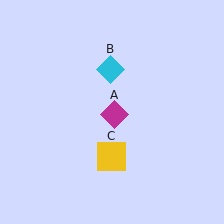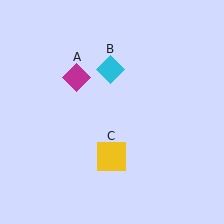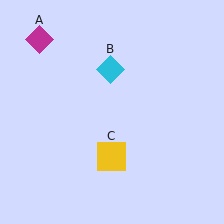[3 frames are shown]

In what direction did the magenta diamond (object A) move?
The magenta diamond (object A) moved up and to the left.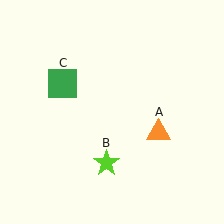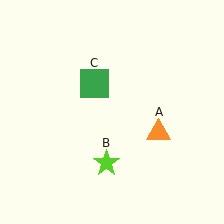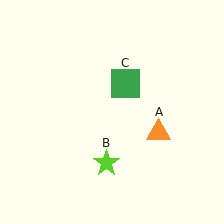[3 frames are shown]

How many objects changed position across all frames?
1 object changed position: green square (object C).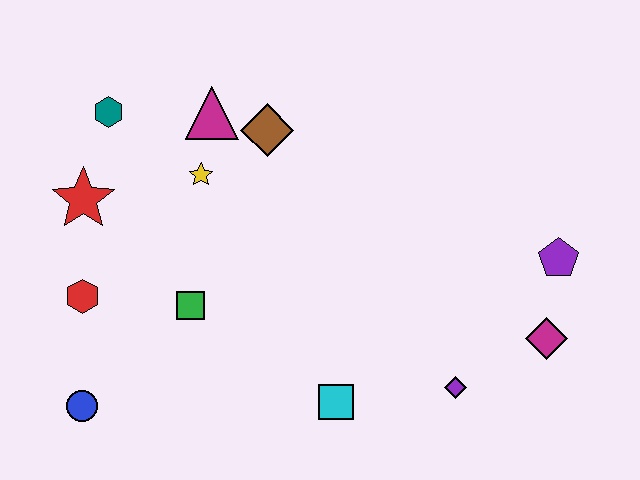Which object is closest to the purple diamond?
The magenta diamond is closest to the purple diamond.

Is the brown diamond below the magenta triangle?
Yes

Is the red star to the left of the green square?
Yes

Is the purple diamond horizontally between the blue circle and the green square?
No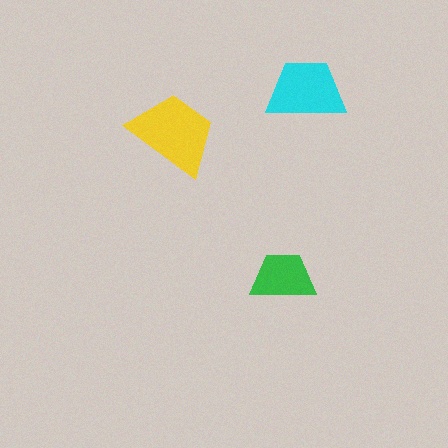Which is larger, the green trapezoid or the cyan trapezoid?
The cyan one.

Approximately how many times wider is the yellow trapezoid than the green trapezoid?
About 1.5 times wider.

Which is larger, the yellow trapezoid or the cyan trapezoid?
The yellow one.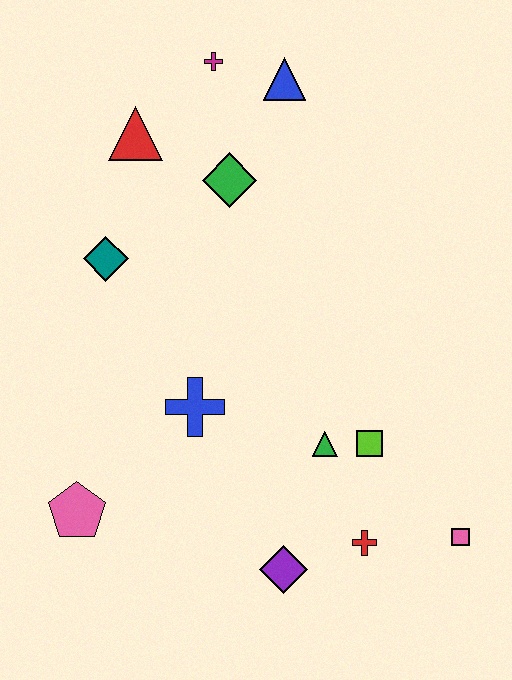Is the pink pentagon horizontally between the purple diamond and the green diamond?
No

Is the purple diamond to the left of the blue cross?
No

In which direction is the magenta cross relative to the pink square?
The magenta cross is above the pink square.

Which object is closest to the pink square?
The red cross is closest to the pink square.